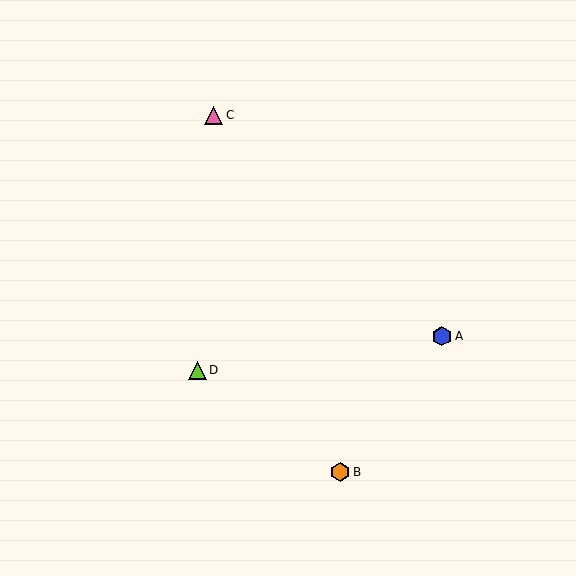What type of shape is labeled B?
Shape B is an orange hexagon.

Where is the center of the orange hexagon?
The center of the orange hexagon is at (340, 472).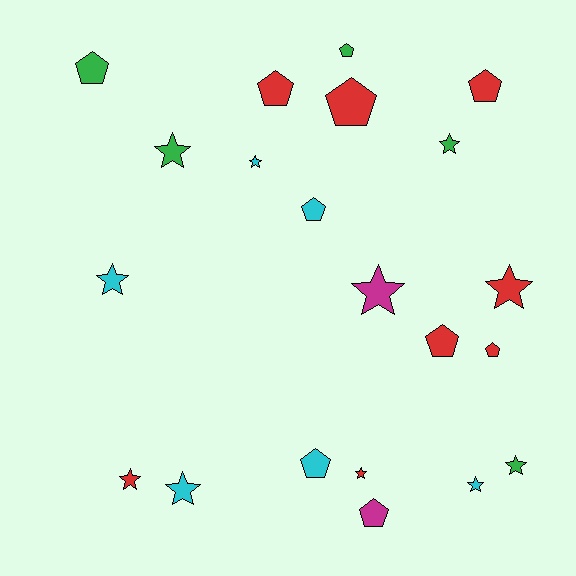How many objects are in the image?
There are 21 objects.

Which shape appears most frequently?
Star, with 11 objects.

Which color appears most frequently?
Red, with 8 objects.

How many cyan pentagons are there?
There are 2 cyan pentagons.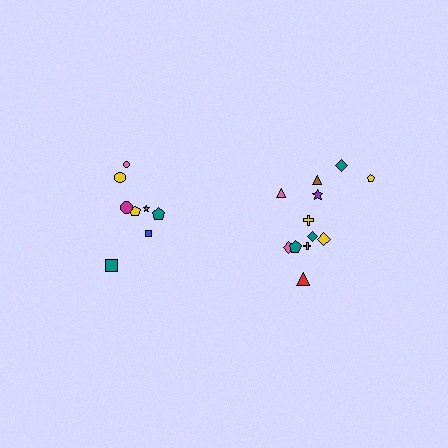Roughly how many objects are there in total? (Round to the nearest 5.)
Roughly 20 objects in total.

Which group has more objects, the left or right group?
The right group.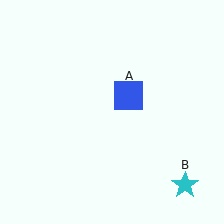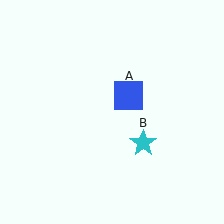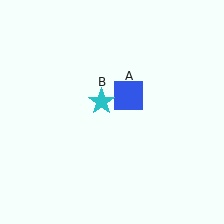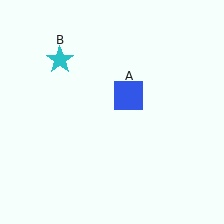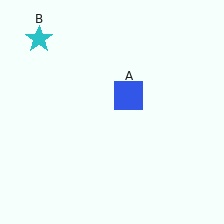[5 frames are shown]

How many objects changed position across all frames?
1 object changed position: cyan star (object B).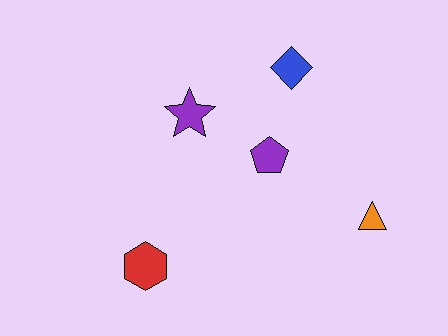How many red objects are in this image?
There is 1 red object.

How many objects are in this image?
There are 5 objects.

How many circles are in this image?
There are no circles.